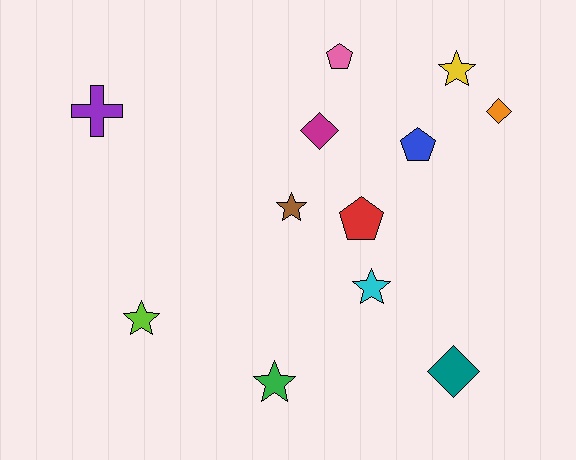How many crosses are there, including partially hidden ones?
There is 1 cross.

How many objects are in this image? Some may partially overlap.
There are 12 objects.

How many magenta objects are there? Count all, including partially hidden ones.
There is 1 magenta object.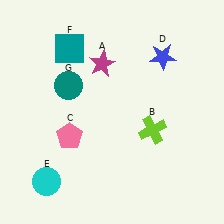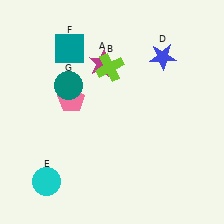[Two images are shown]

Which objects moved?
The objects that moved are: the lime cross (B), the pink pentagon (C).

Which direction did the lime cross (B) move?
The lime cross (B) moved up.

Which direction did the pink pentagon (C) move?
The pink pentagon (C) moved up.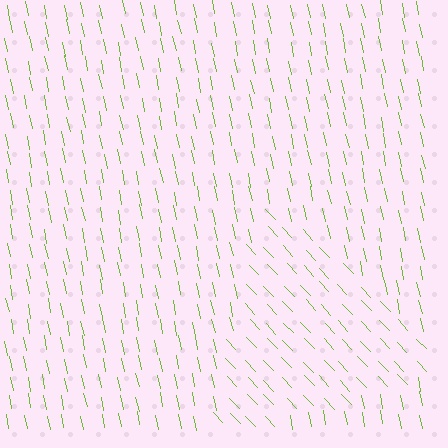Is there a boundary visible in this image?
Yes, there is a texture boundary formed by a change in line orientation.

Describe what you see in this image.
The image is filled with small lime line segments. A triangle region in the image has lines oriented differently from the surrounding lines, creating a visible texture boundary.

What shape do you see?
I see a triangle.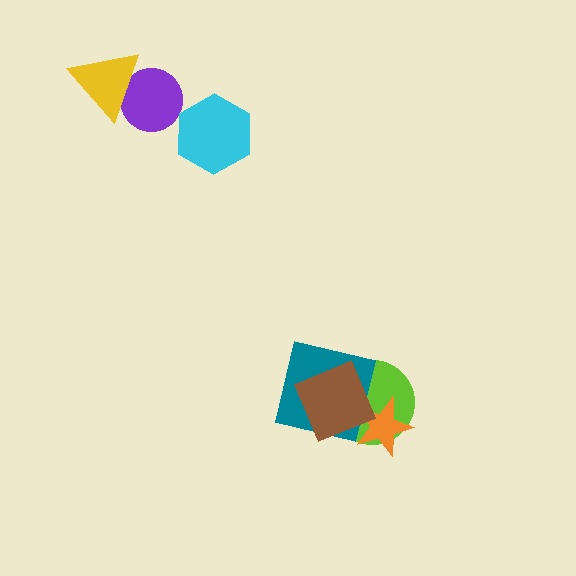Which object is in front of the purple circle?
The yellow triangle is in front of the purple circle.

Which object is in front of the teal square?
The brown square is in front of the teal square.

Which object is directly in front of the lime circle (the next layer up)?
The teal square is directly in front of the lime circle.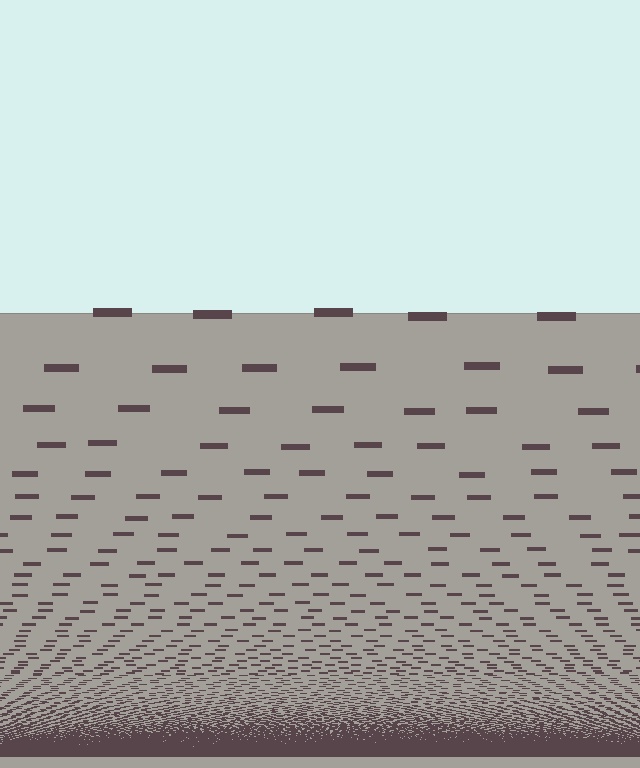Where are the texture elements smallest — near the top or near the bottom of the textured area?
Near the bottom.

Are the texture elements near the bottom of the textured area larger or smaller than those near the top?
Smaller. The gradient is inverted — elements near the bottom are smaller and denser.